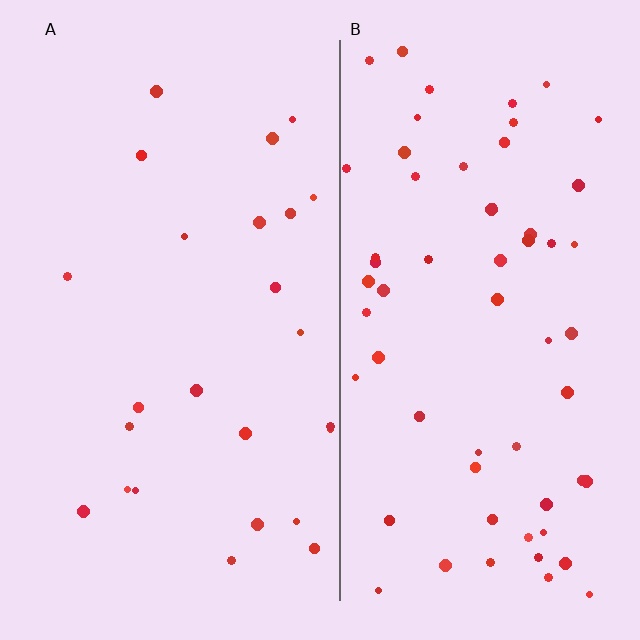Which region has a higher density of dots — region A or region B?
B (the right).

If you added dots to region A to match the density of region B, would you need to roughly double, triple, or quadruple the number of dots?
Approximately double.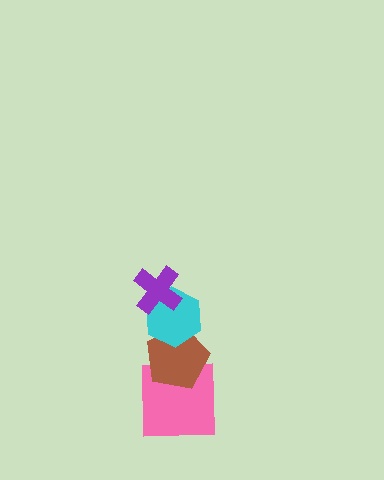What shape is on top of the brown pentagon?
The cyan hexagon is on top of the brown pentagon.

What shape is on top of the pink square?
The brown pentagon is on top of the pink square.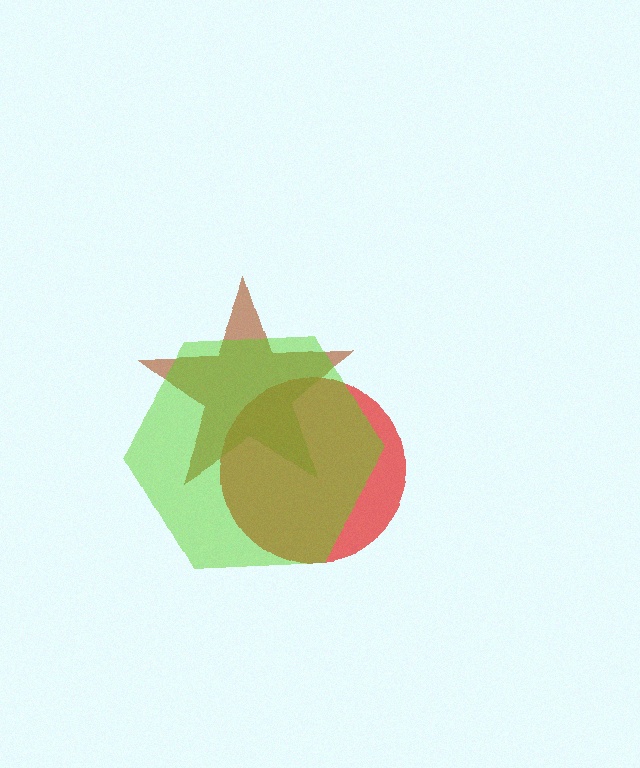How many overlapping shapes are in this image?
There are 3 overlapping shapes in the image.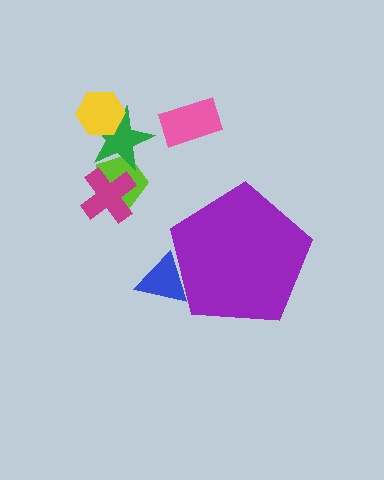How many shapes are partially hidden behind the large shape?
1 shape is partially hidden.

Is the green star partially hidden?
No, the green star is fully visible.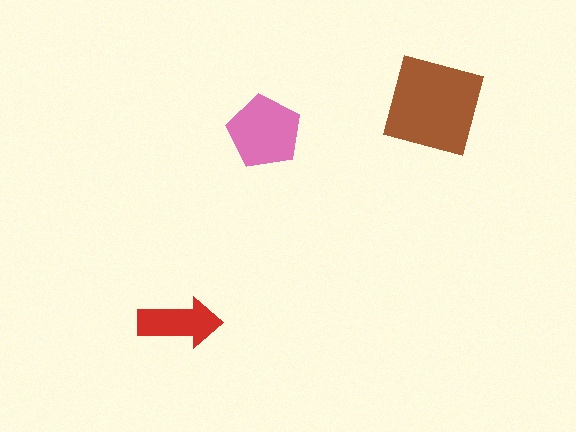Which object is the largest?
The brown square.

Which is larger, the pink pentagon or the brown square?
The brown square.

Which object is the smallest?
The red arrow.